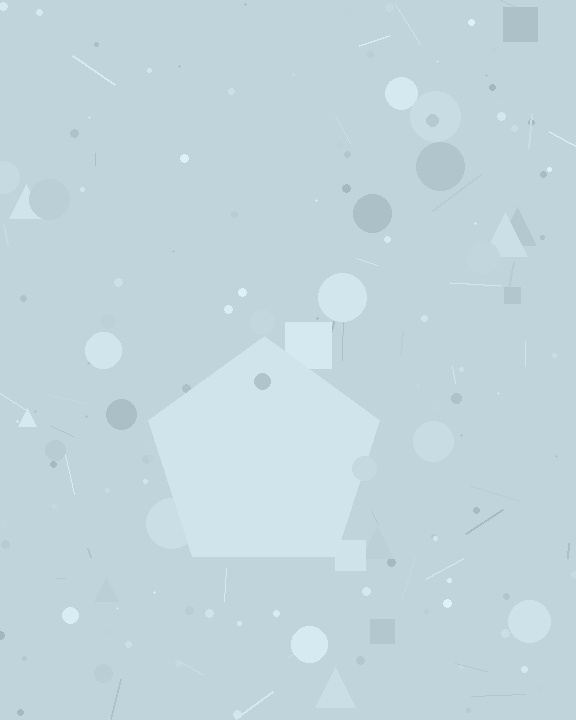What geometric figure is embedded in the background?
A pentagon is embedded in the background.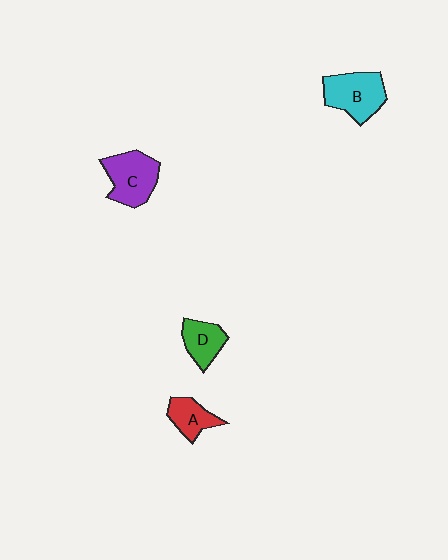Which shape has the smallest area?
Shape A (red).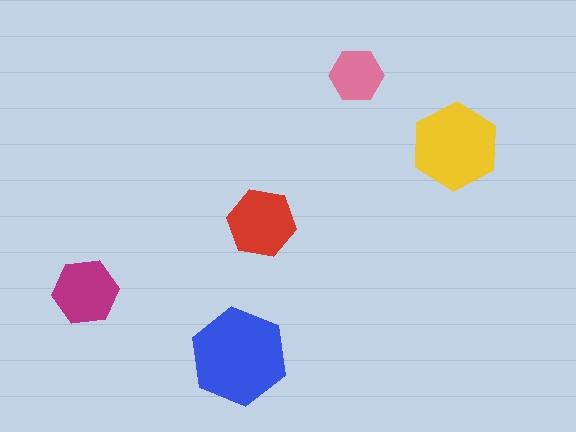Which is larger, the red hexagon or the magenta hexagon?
The red one.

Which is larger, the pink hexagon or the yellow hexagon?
The yellow one.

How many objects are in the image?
There are 5 objects in the image.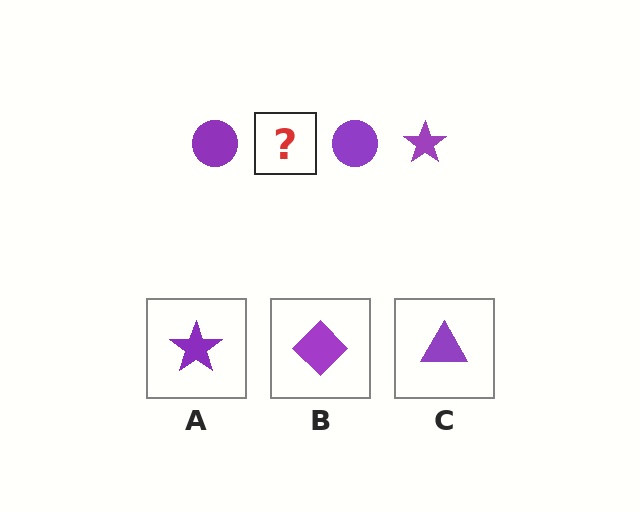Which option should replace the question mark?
Option A.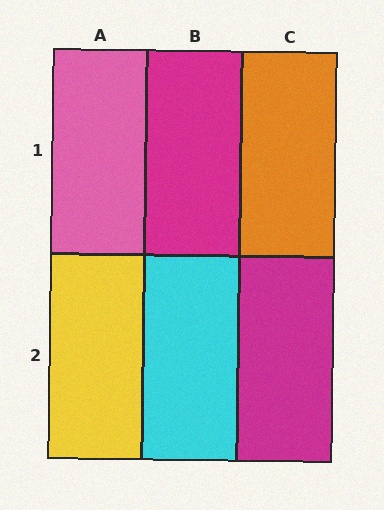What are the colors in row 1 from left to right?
Pink, magenta, orange.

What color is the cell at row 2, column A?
Yellow.